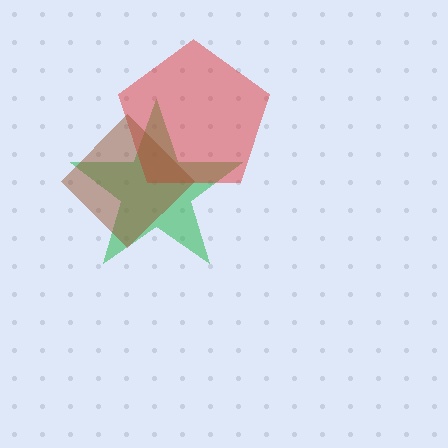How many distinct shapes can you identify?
There are 3 distinct shapes: a green star, a red pentagon, a brown diamond.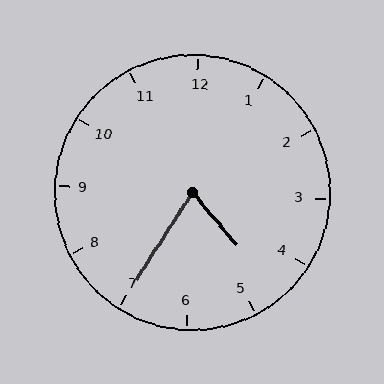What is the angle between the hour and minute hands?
Approximately 72 degrees.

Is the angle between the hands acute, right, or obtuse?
It is acute.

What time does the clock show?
4:35.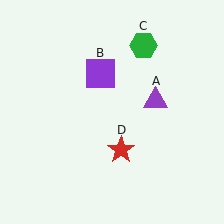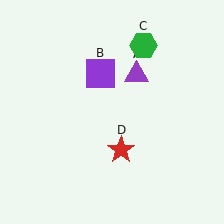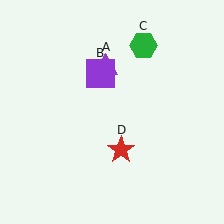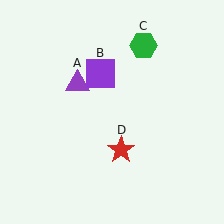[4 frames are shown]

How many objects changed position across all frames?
1 object changed position: purple triangle (object A).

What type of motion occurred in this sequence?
The purple triangle (object A) rotated counterclockwise around the center of the scene.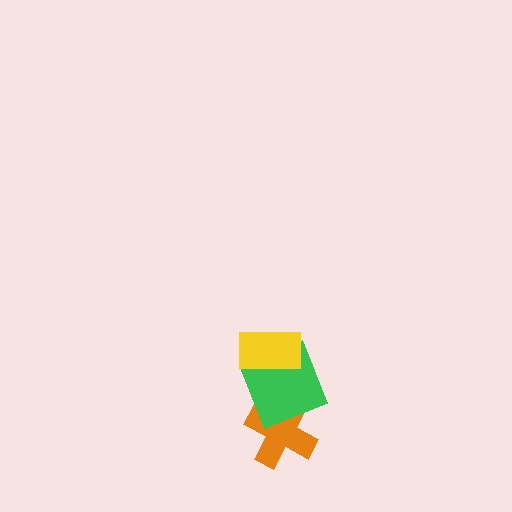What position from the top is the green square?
The green square is 2nd from the top.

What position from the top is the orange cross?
The orange cross is 3rd from the top.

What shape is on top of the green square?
The yellow rectangle is on top of the green square.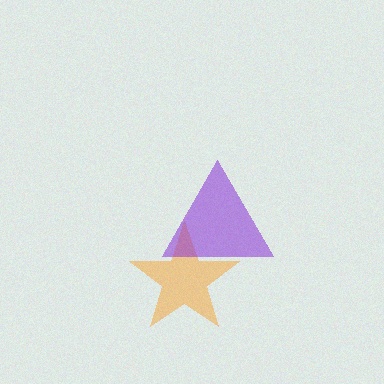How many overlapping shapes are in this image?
There are 2 overlapping shapes in the image.